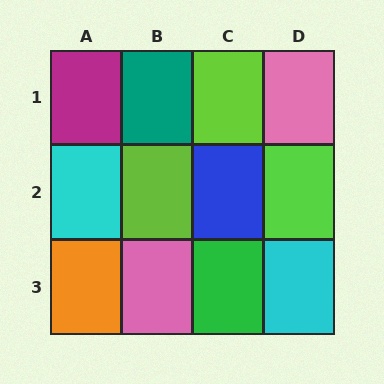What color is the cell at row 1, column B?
Teal.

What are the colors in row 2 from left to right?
Cyan, lime, blue, lime.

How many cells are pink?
2 cells are pink.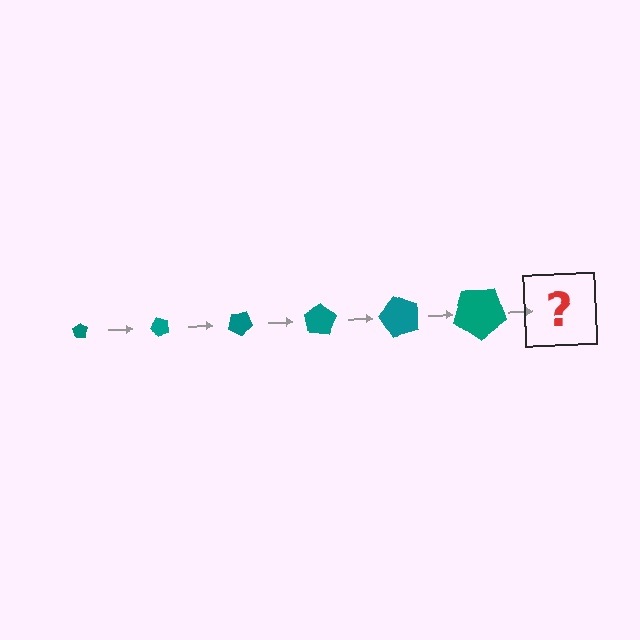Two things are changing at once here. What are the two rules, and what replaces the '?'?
The two rules are that the pentagon grows larger each step and it rotates 50 degrees each step. The '?' should be a pentagon, larger than the previous one and rotated 300 degrees from the start.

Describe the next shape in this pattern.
It should be a pentagon, larger than the previous one and rotated 300 degrees from the start.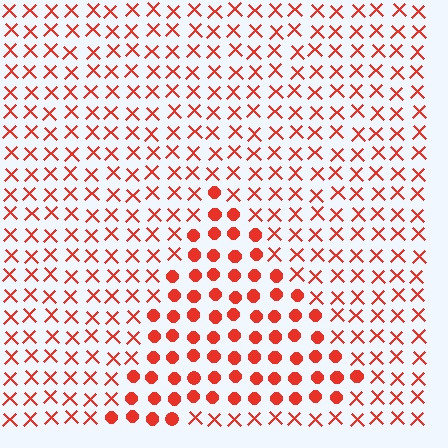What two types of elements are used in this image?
The image uses circles inside the triangle region and X marks outside it.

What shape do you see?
I see a triangle.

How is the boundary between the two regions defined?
The boundary is defined by a change in element shape: circles inside vs. X marks outside. All elements share the same color and spacing.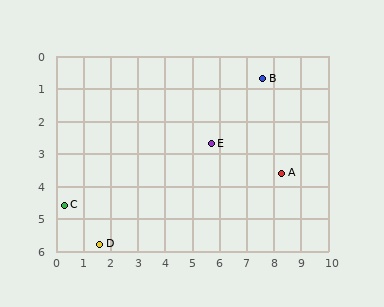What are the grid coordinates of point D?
Point D is at approximately (1.6, 5.8).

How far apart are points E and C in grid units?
Points E and C are about 5.7 grid units apart.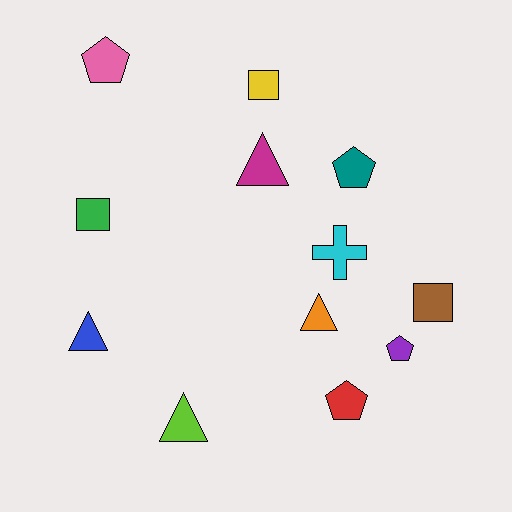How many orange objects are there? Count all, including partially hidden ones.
There is 1 orange object.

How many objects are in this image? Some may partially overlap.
There are 12 objects.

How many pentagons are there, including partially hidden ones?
There are 4 pentagons.